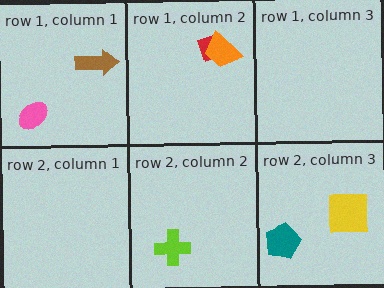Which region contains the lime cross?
The row 2, column 2 region.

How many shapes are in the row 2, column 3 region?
2.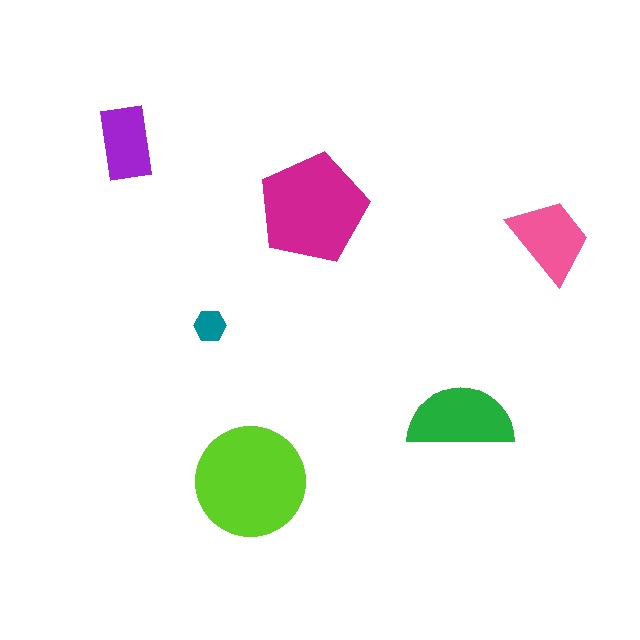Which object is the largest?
The lime circle.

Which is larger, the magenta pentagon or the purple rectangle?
The magenta pentagon.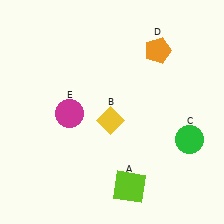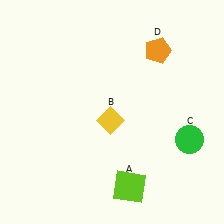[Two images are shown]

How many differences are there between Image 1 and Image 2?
There is 1 difference between the two images.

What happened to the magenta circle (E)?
The magenta circle (E) was removed in Image 2. It was in the bottom-left area of Image 1.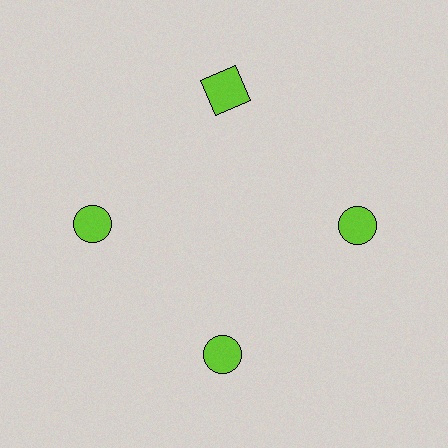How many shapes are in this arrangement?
There are 4 shapes arranged in a ring pattern.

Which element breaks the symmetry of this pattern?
The lime square at roughly the 12 o'clock position breaks the symmetry. All other shapes are lime circles.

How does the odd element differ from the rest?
It has a different shape: square instead of circle.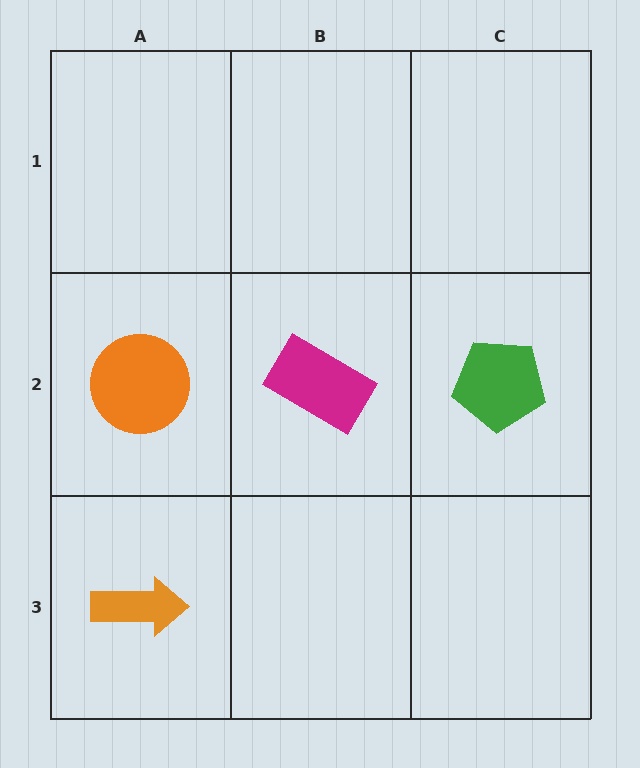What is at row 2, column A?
An orange circle.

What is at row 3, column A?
An orange arrow.